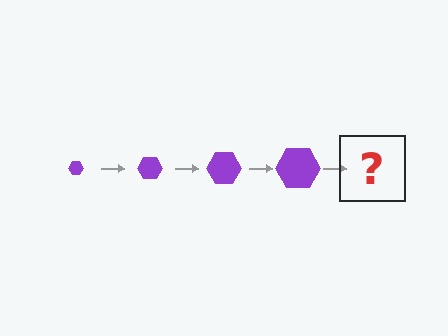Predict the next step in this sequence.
The next step is a purple hexagon, larger than the previous one.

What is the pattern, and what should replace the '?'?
The pattern is that the hexagon gets progressively larger each step. The '?' should be a purple hexagon, larger than the previous one.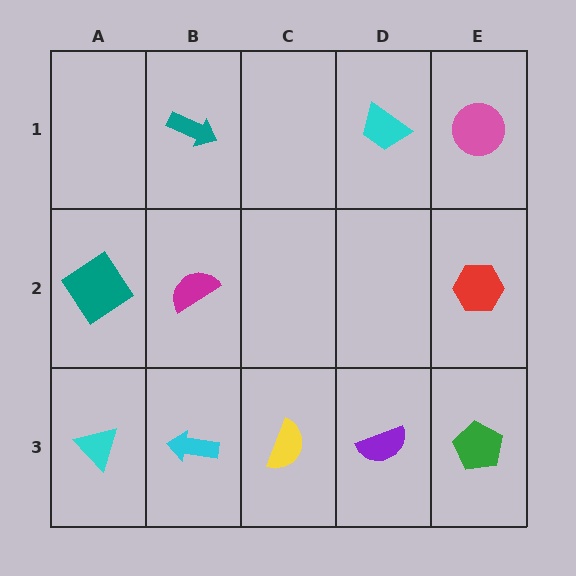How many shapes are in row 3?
5 shapes.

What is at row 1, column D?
A cyan trapezoid.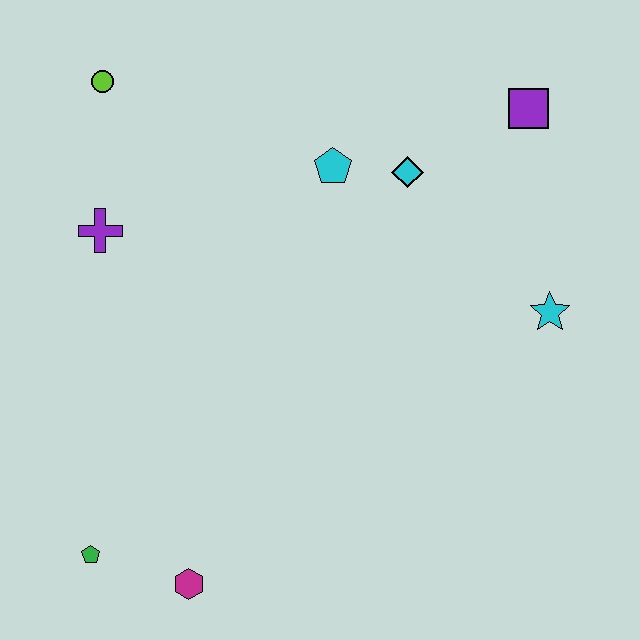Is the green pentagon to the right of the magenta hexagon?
No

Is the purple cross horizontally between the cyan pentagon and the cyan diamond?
No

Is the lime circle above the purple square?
Yes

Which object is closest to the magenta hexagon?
The green pentagon is closest to the magenta hexagon.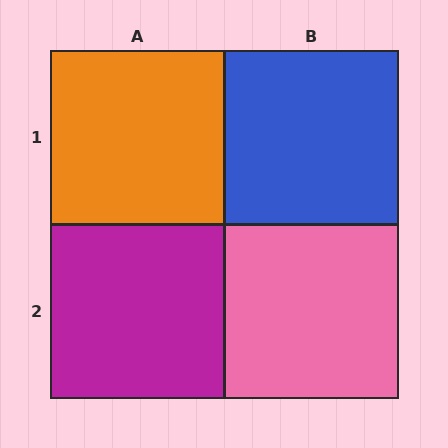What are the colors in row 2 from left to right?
Magenta, pink.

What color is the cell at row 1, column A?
Orange.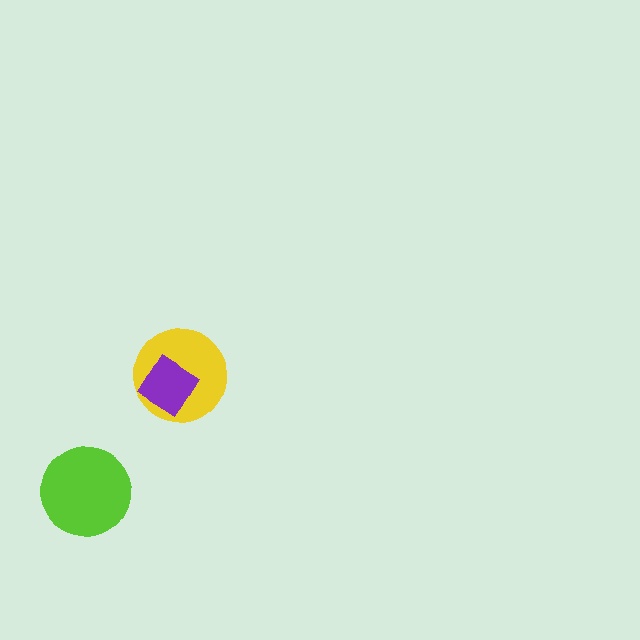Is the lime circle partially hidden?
No, no other shape covers it.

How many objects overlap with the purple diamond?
1 object overlaps with the purple diamond.